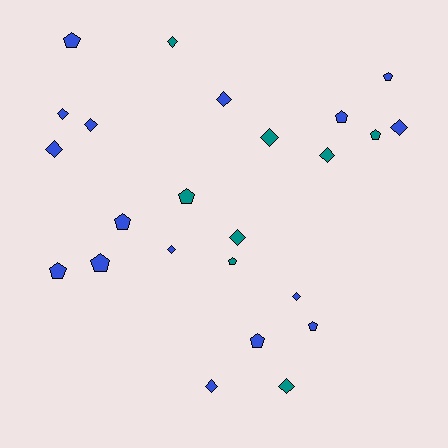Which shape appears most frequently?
Diamond, with 13 objects.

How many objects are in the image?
There are 24 objects.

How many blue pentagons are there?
There are 8 blue pentagons.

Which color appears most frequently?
Blue, with 16 objects.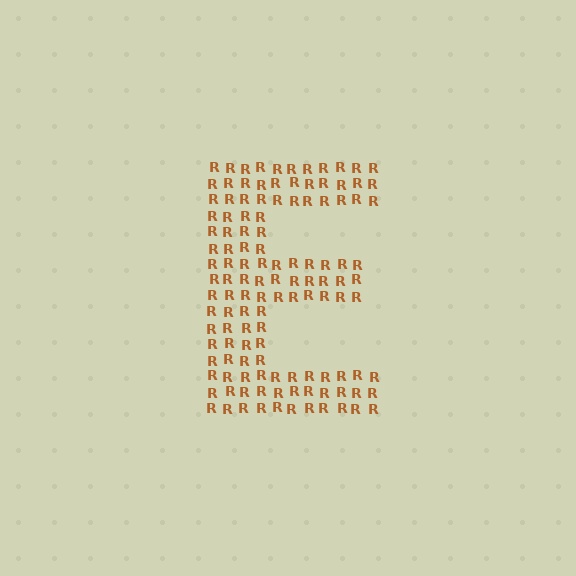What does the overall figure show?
The overall figure shows the letter E.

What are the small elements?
The small elements are letter R's.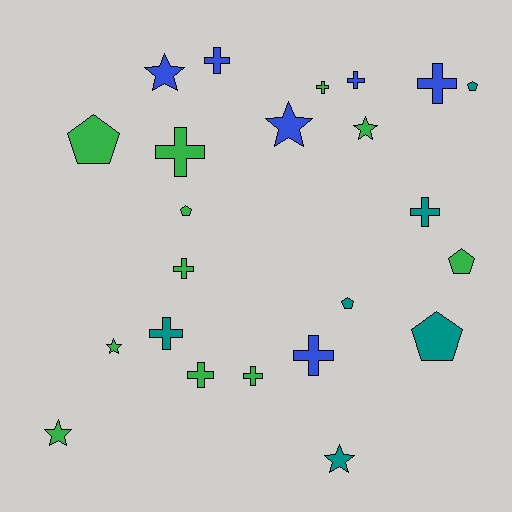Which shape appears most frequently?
Cross, with 11 objects.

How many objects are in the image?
There are 23 objects.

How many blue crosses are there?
There are 4 blue crosses.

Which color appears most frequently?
Green, with 11 objects.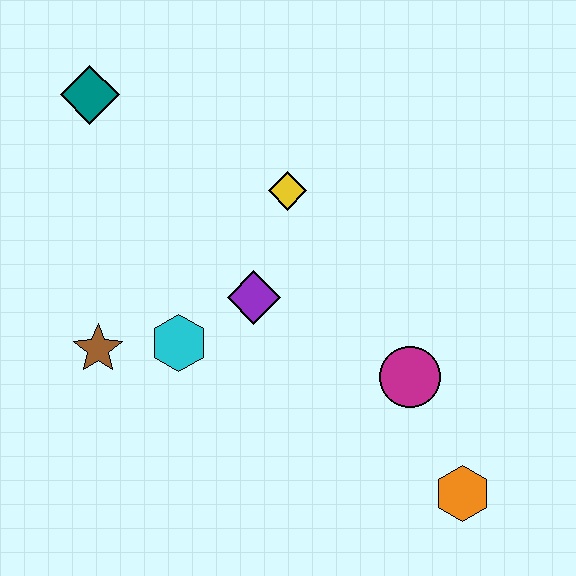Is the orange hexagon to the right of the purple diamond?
Yes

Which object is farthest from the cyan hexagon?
The orange hexagon is farthest from the cyan hexagon.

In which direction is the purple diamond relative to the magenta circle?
The purple diamond is to the left of the magenta circle.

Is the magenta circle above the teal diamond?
No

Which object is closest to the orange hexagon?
The magenta circle is closest to the orange hexagon.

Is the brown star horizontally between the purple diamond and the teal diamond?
Yes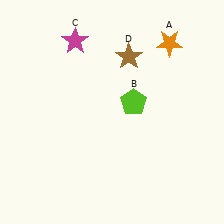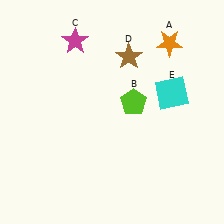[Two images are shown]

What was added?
A cyan square (E) was added in Image 2.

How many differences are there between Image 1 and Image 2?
There is 1 difference between the two images.